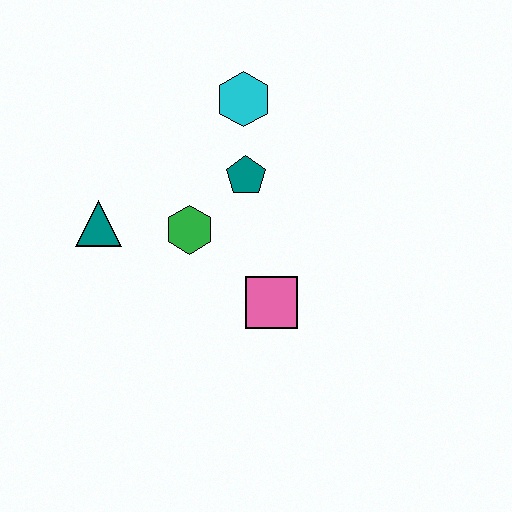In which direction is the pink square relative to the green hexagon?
The pink square is to the right of the green hexagon.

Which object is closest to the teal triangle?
The green hexagon is closest to the teal triangle.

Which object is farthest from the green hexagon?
The cyan hexagon is farthest from the green hexagon.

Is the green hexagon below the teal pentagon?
Yes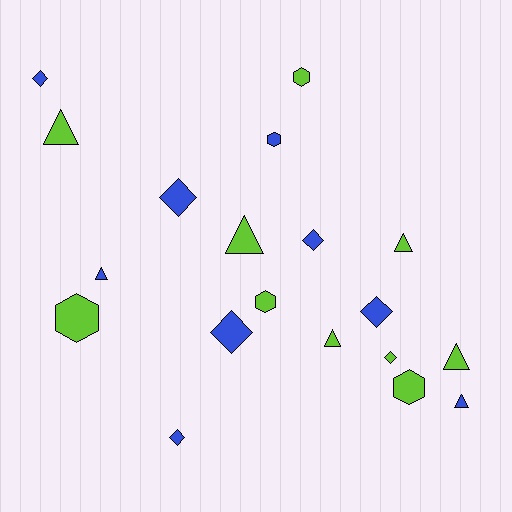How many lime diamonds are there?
There is 1 lime diamond.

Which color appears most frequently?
Lime, with 10 objects.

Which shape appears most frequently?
Triangle, with 7 objects.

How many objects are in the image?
There are 19 objects.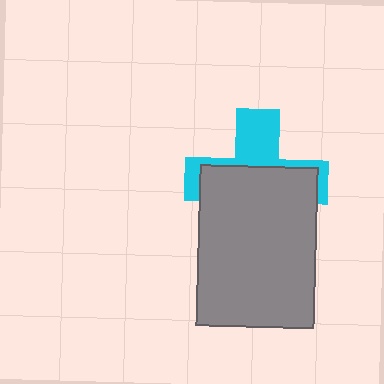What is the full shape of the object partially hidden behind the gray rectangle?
The partially hidden object is a cyan cross.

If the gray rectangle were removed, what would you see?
You would see the complete cyan cross.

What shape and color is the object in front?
The object in front is a gray rectangle.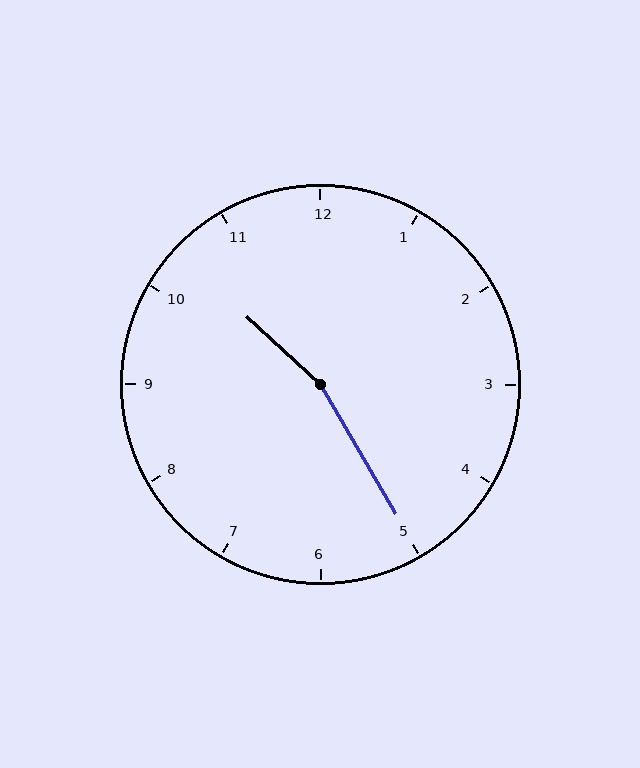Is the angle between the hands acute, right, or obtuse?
It is obtuse.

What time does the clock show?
10:25.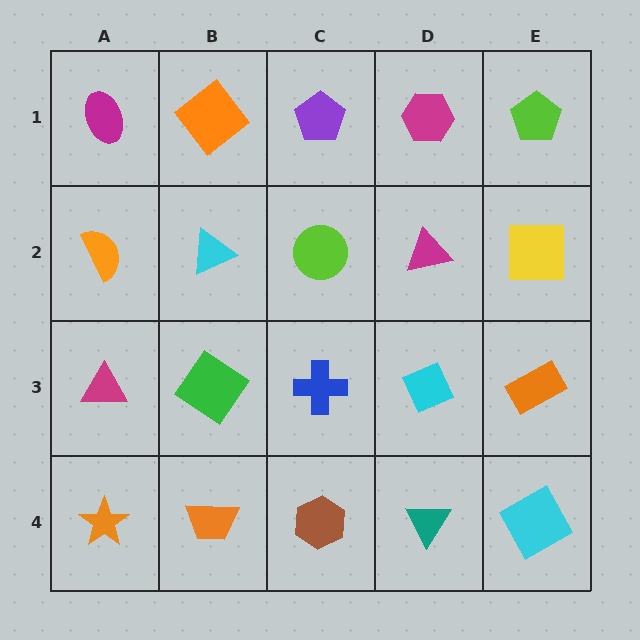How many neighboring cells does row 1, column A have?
2.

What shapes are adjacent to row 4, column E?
An orange rectangle (row 3, column E), a teal triangle (row 4, column D).